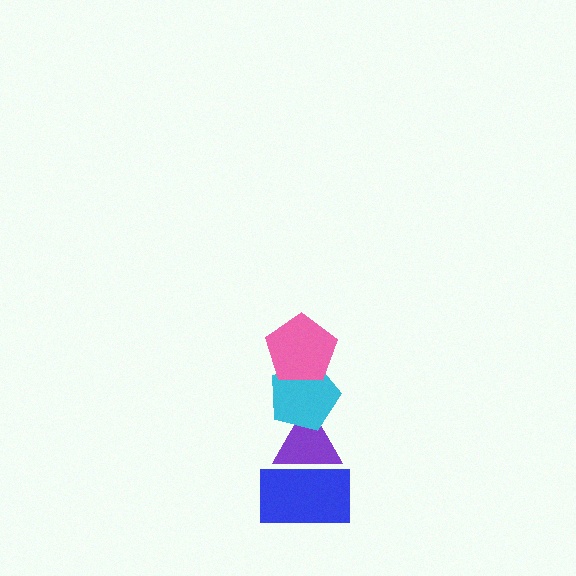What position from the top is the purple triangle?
The purple triangle is 3rd from the top.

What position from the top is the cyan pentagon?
The cyan pentagon is 2nd from the top.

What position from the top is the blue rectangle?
The blue rectangle is 4th from the top.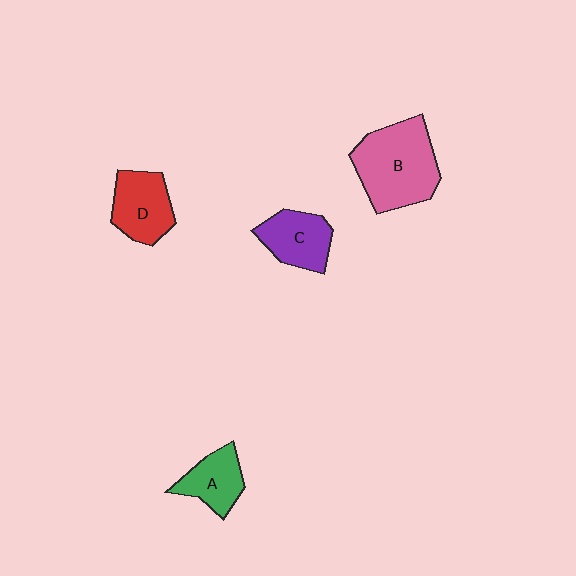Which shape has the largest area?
Shape B (pink).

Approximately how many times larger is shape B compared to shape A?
Approximately 2.0 times.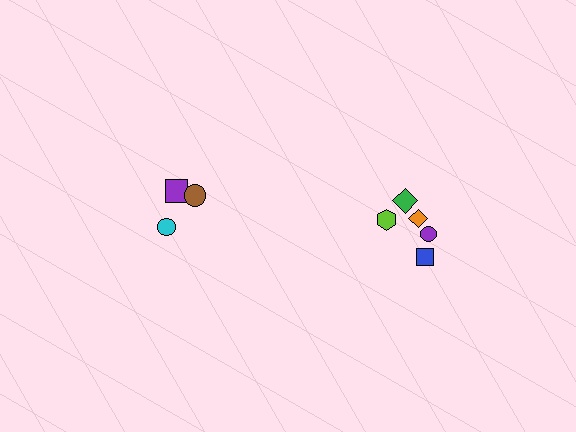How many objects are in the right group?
There are 5 objects.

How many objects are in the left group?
There are 3 objects.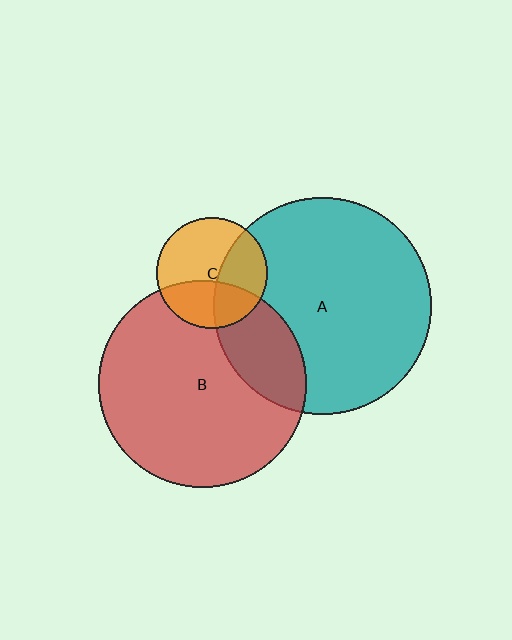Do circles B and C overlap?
Yes.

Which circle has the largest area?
Circle A (teal).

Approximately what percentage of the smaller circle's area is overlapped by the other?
Approximately 35%.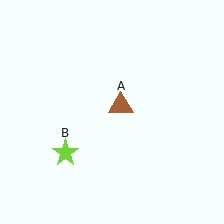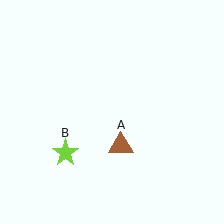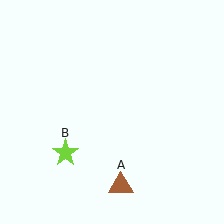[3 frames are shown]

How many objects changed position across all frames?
1 object changed position: brown triangle (object A).